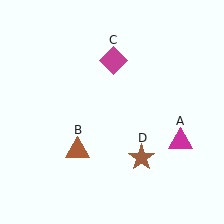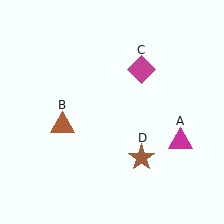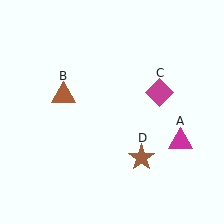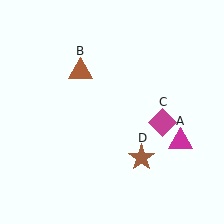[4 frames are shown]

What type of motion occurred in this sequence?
The brown triangle (object B), magenta diamond (object C) rotated clockwise around the center of the scene.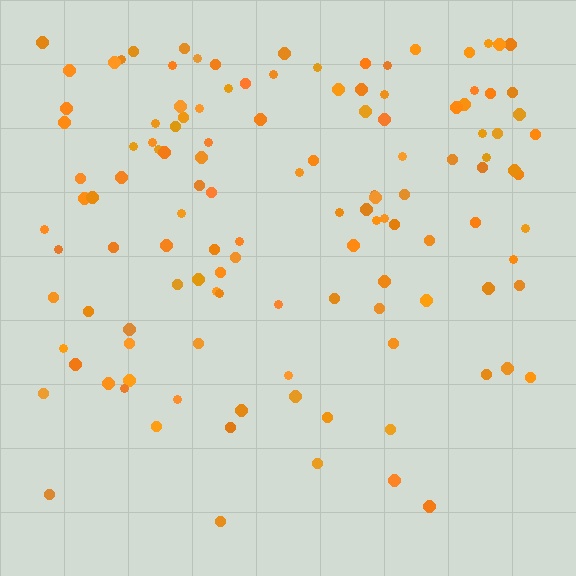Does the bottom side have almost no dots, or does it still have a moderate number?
Still a moderate number, just noticeably fewer than the top.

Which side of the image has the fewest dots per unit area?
The bottom.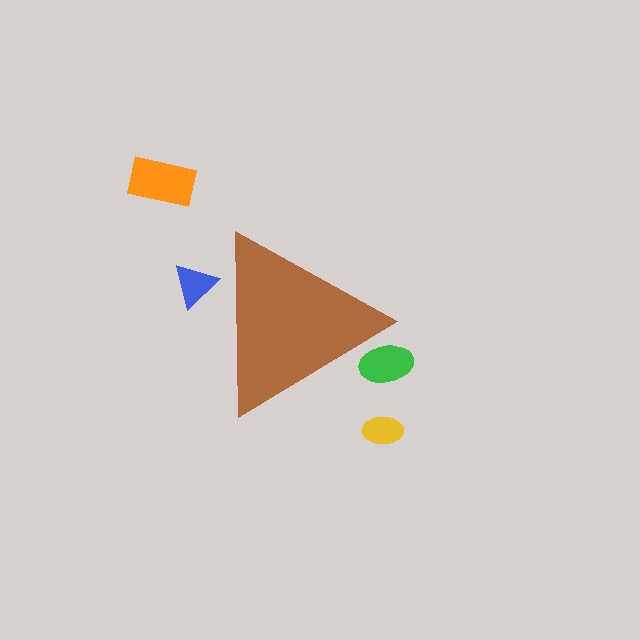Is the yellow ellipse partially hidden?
No, the yellow ellipse is fully visible.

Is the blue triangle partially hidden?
Yes, the blue triangle is partially hidden behind the brown triangle.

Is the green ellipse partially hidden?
Yes, the green ellipse is partially hidden behind the brown triangle.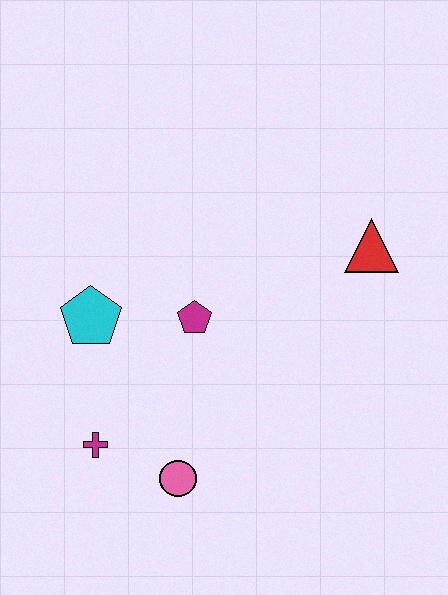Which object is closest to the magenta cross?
The pink circle is closest to the magenta cross.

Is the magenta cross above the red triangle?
No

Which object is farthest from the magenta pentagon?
The red triangle is farthest from the magenta pentagon.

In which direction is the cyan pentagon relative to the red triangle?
The cyan pentagon is to the left of the red triangle.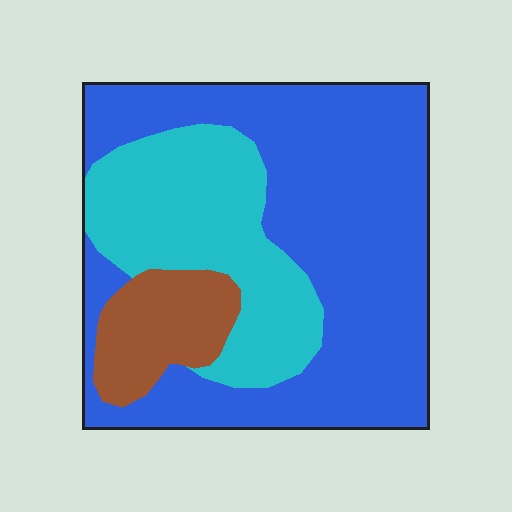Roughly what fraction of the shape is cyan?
Cyan takes up between a sixth and a third of the shape.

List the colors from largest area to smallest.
From largest to smallest: blue, cyan, brown.